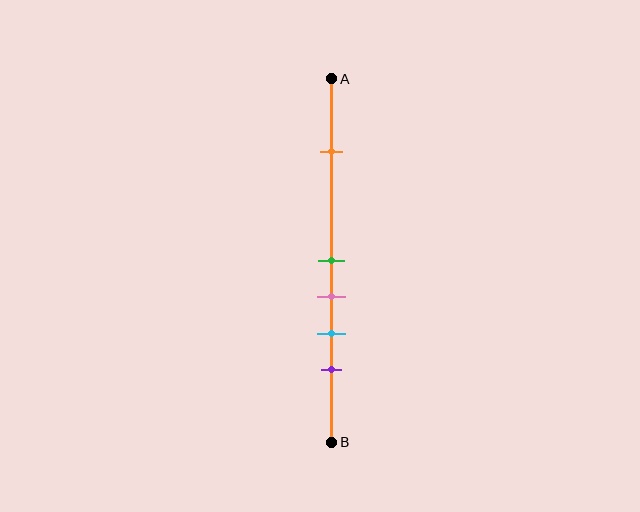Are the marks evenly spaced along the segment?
No, the marks are not evenly spaced.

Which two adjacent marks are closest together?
The green and pink marks are the closest adjacent pair.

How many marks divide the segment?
There are 5 marks dividing the segment.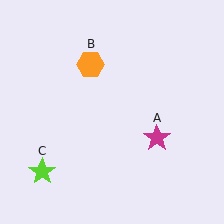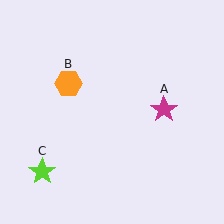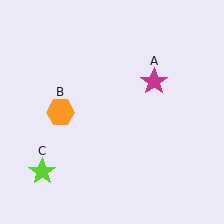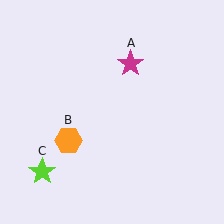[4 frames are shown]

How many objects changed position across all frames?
2 objects changed position: magenta star (object A), orange hexagon (object B).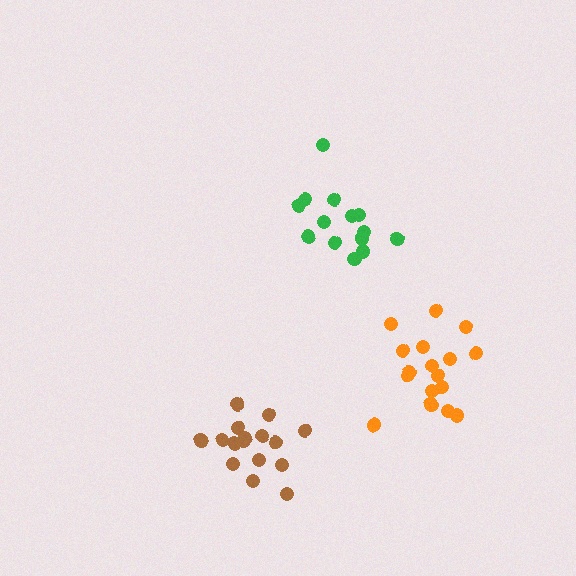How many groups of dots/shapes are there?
There are 3 groups.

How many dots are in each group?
Group 1: 17 dots, Group 2: 14 dots, Group 3: 16 dots (47 total).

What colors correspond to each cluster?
The clusters are colored: orange, green, brown.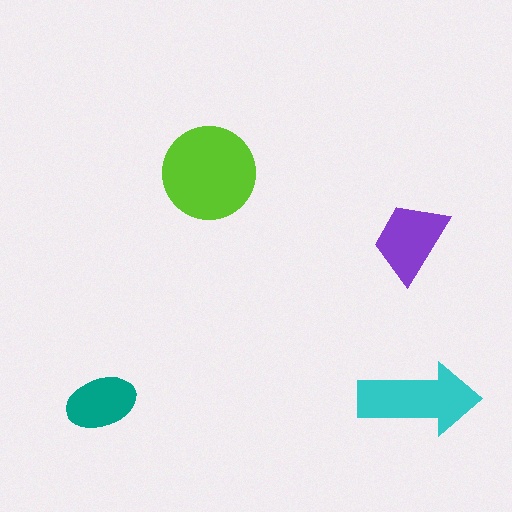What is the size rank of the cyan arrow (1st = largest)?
2nd.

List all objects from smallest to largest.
The teal ellipse, the purple trapezoid, the cyan arrow, the lime circle.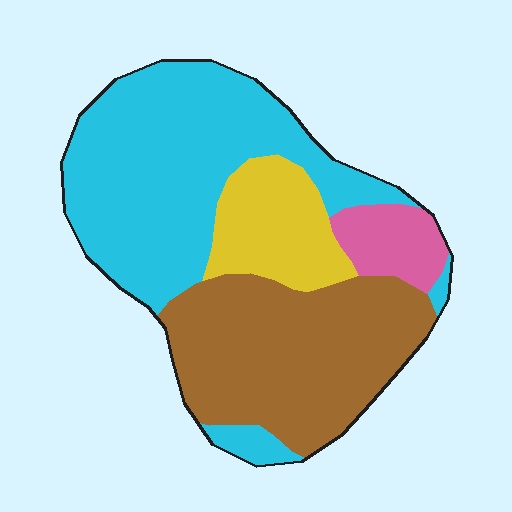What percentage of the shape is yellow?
Yellow covers 14% of the shape.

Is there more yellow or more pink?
Yellow.